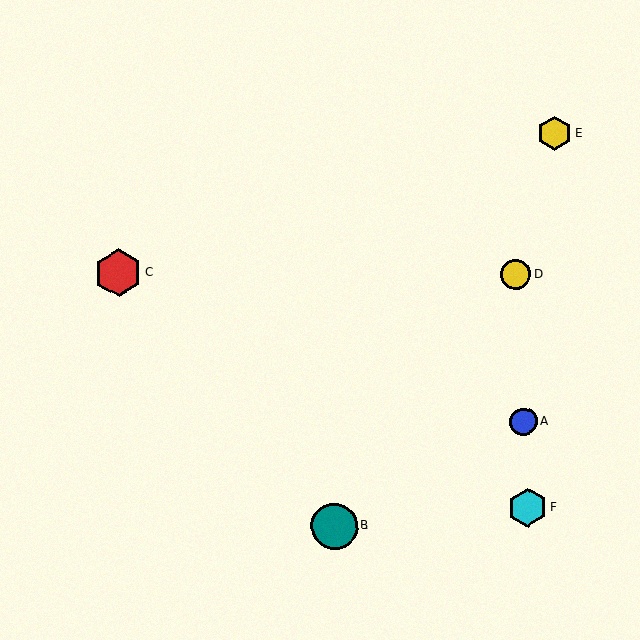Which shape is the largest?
The red hexagon (labeled C) is the largest.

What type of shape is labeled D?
Shape D is a yellow circle.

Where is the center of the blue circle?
The center of the blue circle is at (523, 422).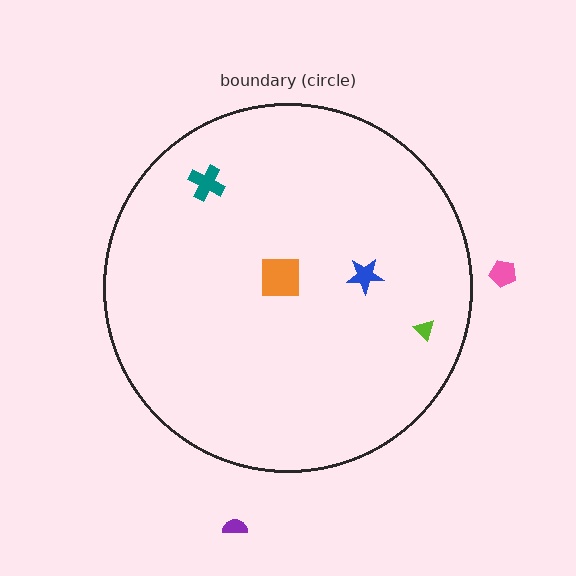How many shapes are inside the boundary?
4 inside, 2 outside.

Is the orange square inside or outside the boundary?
Inside.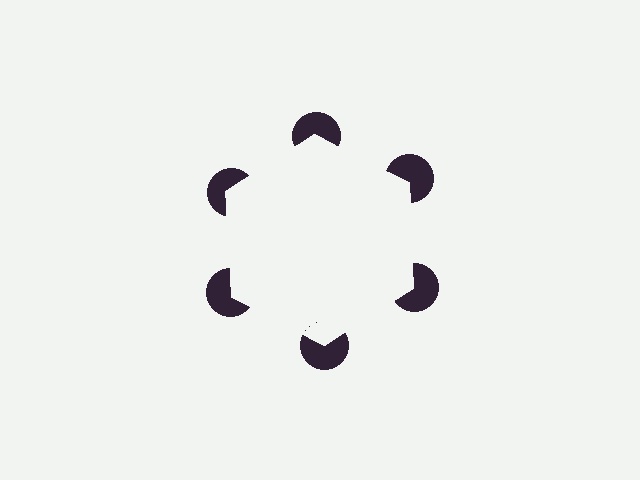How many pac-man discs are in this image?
There are 6 — one at each vertex of the illusory hexagon.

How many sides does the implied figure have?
6 sides.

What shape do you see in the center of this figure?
An illusory hexagon — its edges are inferred from the aligned wedge cuts in the pac-man discs, not physically drawn.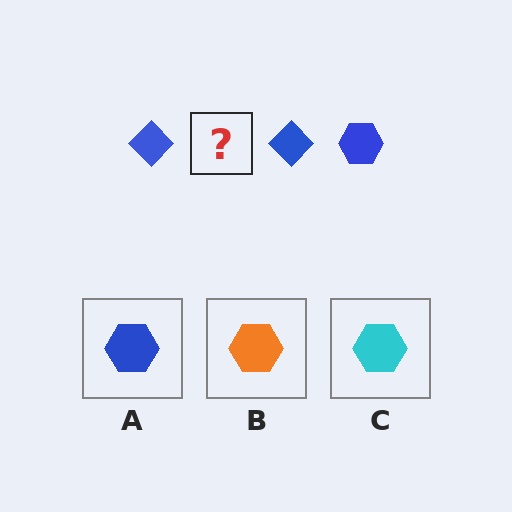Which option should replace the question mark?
Option A.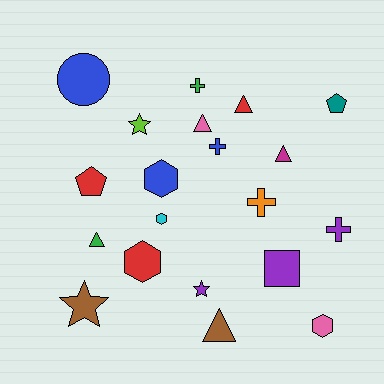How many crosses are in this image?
There are 4 crosses.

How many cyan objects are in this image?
There is 1 cyan object.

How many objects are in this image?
There are 20 objects.